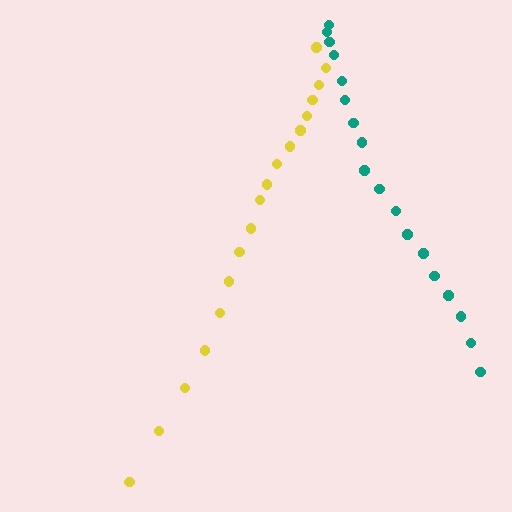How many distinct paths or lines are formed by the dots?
There are 2 distinct paths.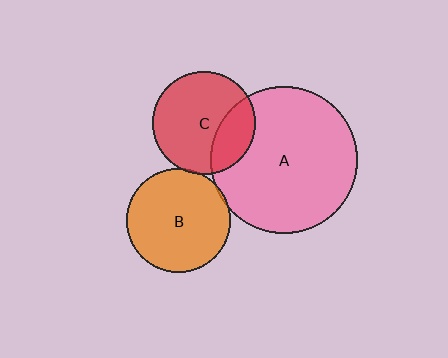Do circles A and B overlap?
Yes.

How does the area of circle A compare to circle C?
Approximately 2.0 times.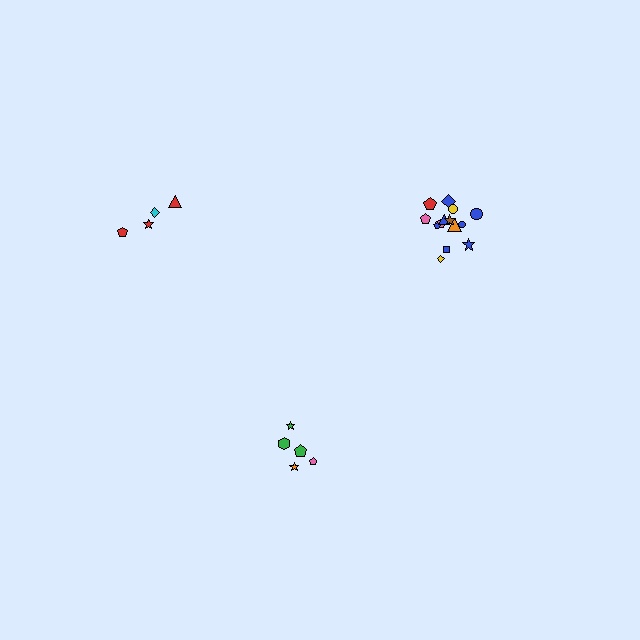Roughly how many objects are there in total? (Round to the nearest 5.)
Roughly 25 objects in total.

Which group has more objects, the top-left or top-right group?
The top-right group.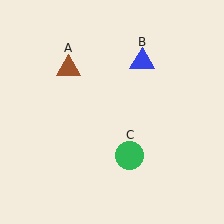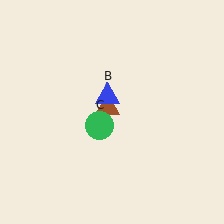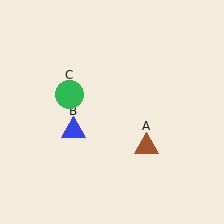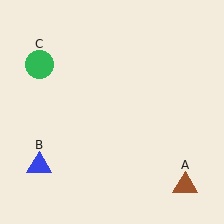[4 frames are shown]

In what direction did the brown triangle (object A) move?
The brown triangle (object A) moved down and to the right.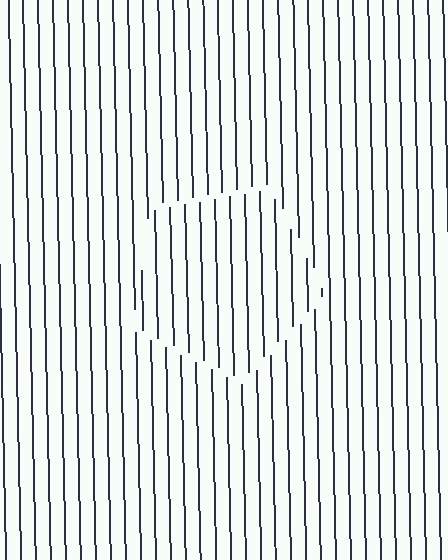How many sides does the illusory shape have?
5 sides — the line-ends trace a pentagon.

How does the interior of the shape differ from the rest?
The interior of the shape contains the same grating, shifted by half a period — the contour is defined by the phase discontinuity where line-ends from the inner and outer gratings abut.